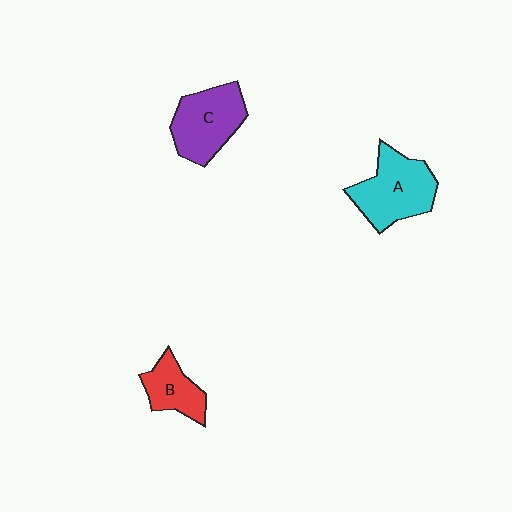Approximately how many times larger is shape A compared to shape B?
Approximately 1.7 times.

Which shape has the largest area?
Shape A (cyan).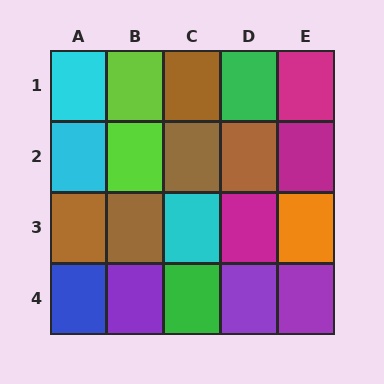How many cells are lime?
2 cells are lime.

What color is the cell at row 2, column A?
Cyan.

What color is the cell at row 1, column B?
Lime.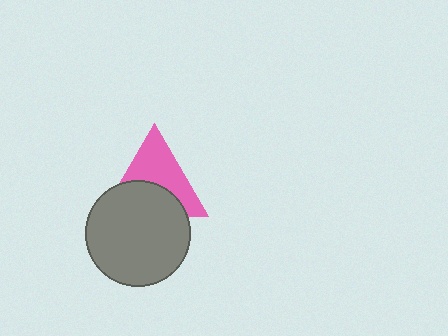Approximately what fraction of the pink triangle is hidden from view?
Roughly 46% of the pink triangle is hidden behind the gray circle.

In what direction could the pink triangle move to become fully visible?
The pink triangle could move up. That would shift it out from behind the gray circle entirely.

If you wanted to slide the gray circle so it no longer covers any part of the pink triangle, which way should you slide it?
Slide it down — that is the most direct way to separate the two shapes.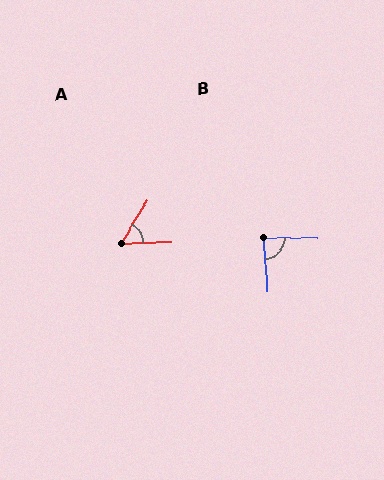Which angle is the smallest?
A, at approximately 57 degrees.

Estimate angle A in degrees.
Approximately 57 degrees.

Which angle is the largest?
B, at approximately 85 degrees.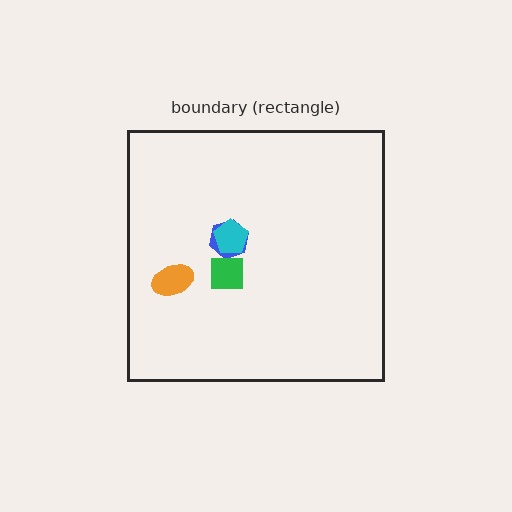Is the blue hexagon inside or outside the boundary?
Inside.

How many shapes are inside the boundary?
4 inside, 0 outside.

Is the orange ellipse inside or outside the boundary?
Inside.